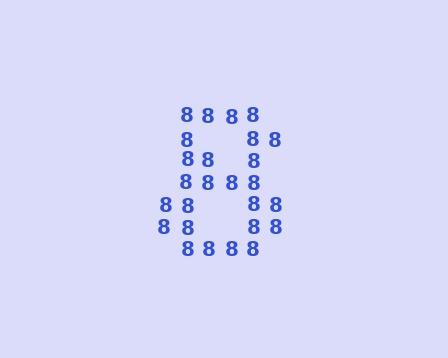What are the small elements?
The small elements are digit 8's.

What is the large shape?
The large shape is the digit 8.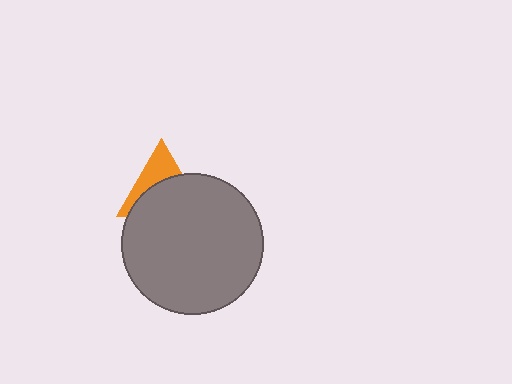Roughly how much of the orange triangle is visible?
A small part of it is visible (roughly 39%).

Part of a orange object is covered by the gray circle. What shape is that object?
It is a triangle.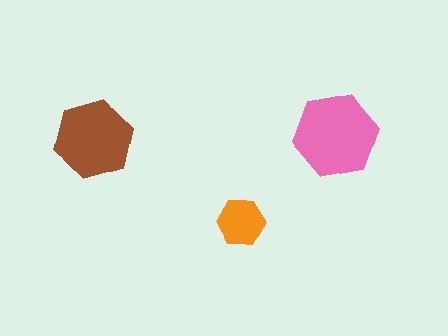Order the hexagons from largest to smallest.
the pink one, the brown one, the orange one.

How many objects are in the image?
There are 3 objects in the image.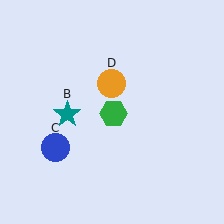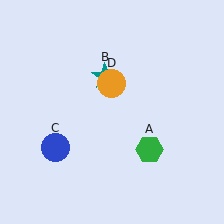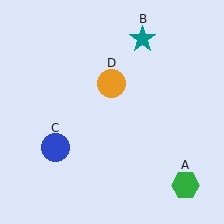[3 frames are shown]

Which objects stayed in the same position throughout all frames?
Blue circle (object C) and orange circle (object D) remained stationary.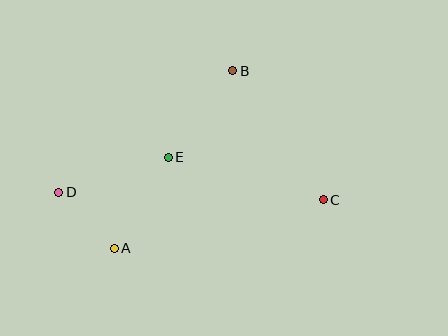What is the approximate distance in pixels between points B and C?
The distance between B and C is approximately 158 pixels.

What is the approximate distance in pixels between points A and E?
The distance between A and E is approximately 106 pixels.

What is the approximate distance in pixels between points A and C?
The distance between A and C is approximately 214 pixels.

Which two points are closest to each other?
Points A and D are closest to each other.